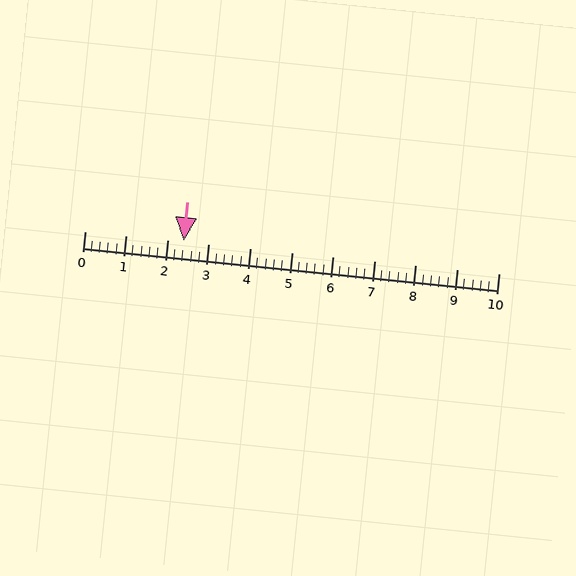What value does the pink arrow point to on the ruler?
The pink arrow points to approximately 2.4.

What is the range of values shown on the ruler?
The ruler shows values from 0 to 10.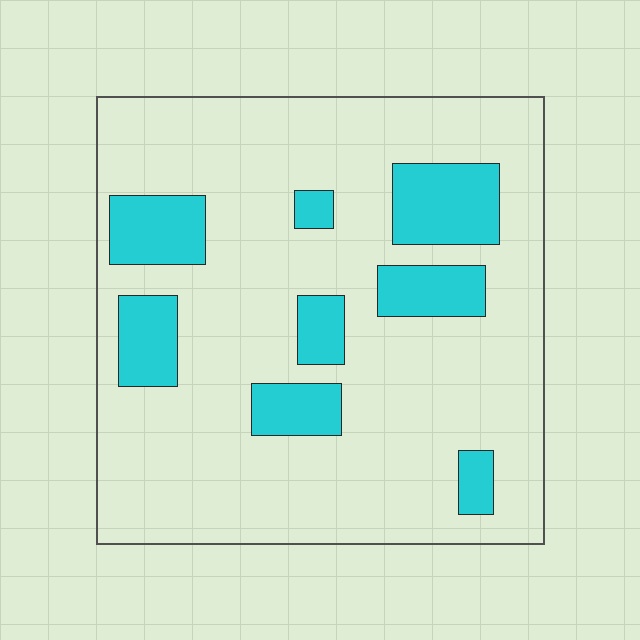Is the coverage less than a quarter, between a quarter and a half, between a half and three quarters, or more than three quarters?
Less than a quarter.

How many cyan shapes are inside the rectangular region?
8.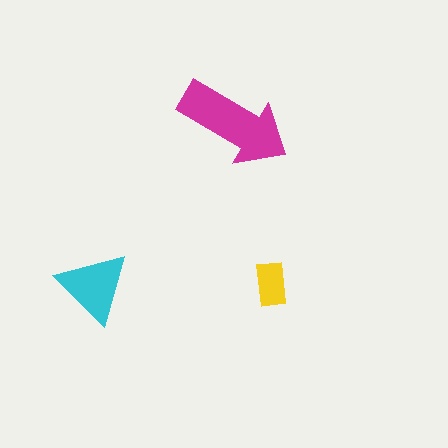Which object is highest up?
The magenta arrow is topmost.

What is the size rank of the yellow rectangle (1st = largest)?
3rd.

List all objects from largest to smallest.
The magenta arrow, the cyan triangle, the yellow rectangle.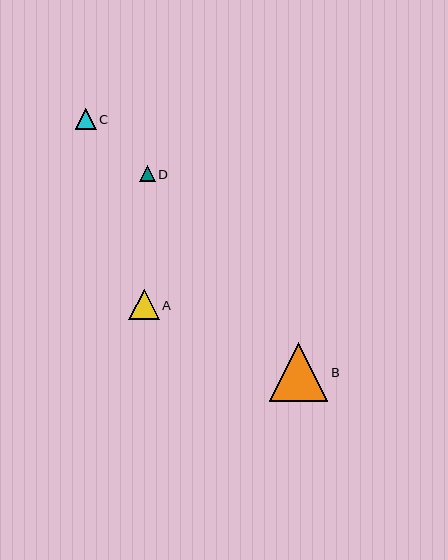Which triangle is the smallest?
Triangle D is the smallest with a size of approximately 16 pixels.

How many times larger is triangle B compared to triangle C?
Triangle B is approximately 2.8 times the size of triangle C.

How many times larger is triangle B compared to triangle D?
Triangle B is approximately 3.6 times the size of triangle D.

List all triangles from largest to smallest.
From largest to smallest: B, A, C, D.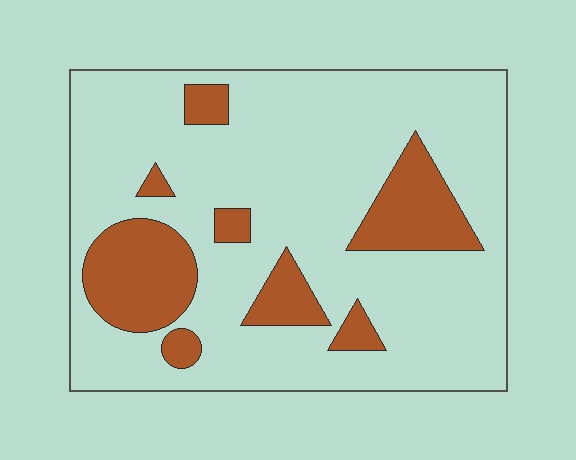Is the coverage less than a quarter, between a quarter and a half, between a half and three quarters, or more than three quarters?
Less than a quarter.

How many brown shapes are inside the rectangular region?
8.